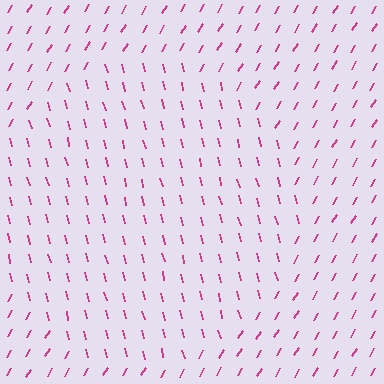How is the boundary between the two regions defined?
The boundary is defined purely by a change in line orientation (approximately 45 degrees difference). All lines are the same color and thickness.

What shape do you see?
I see a circle.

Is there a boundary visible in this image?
Yes, there is a texture boundary formed by a change in line orientation.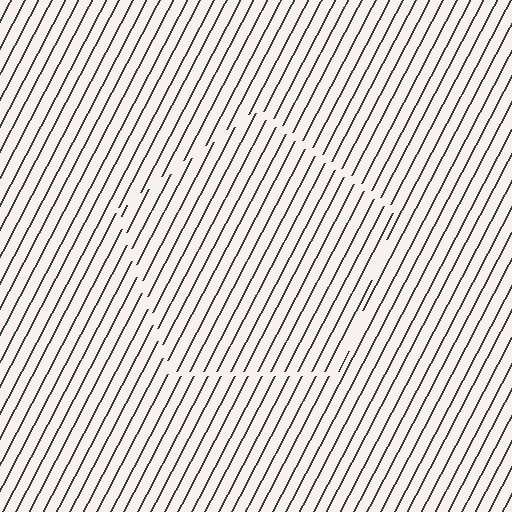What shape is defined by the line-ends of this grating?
An illusory pentagon. The interior of the shape contains the same grating, shifted by half a period — the contour is defined by the phase discontinuity where line-ends from the inner and outer gratings abut.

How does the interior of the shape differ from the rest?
The interior of the shape contains the same grating, shifted by half a period — the contour is defined by the phase discontinuity where line-ends from the inner and outer gratings abut.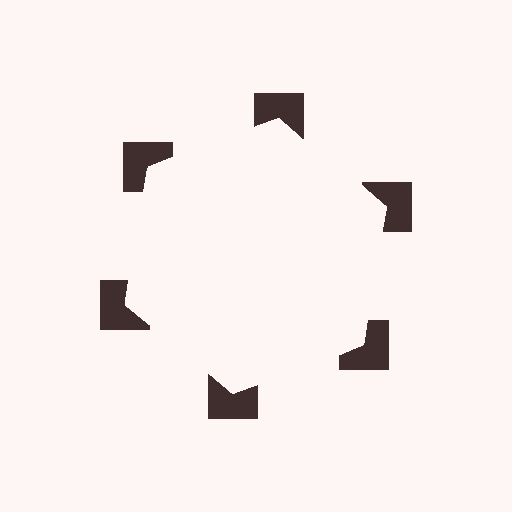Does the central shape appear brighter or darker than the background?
It typically appears slightly brighter than the background, even though no actual brightness change is drawn.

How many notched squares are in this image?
There are 6 — one at each vertex of the illusory hexagon.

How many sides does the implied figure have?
6 sides.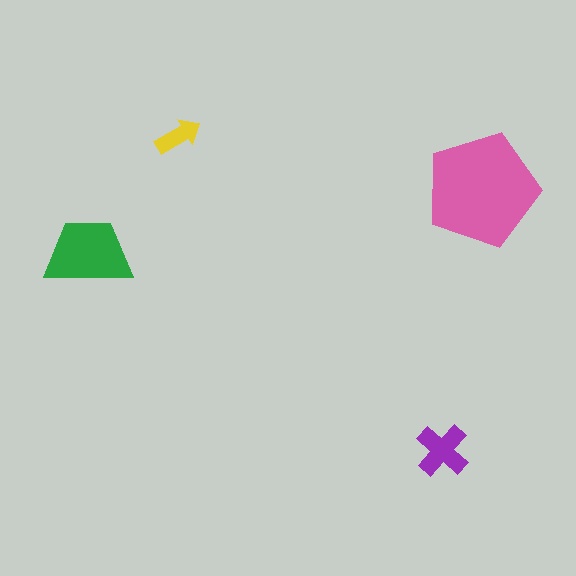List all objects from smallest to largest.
The yellow arrow, the purple cross, the green trapezoid, the pink pentagon.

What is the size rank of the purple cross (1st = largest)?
3rd.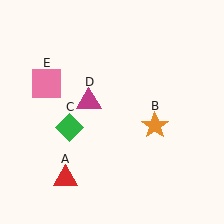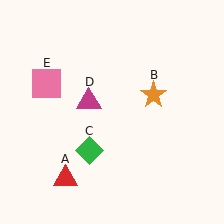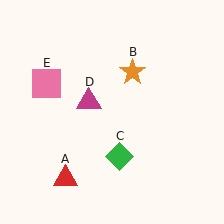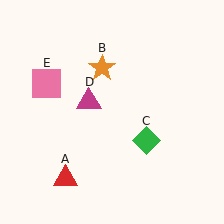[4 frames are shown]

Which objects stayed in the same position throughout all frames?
Red triangle (object A) and magenta triangle (object D) and pink square (object E) remained stationary.